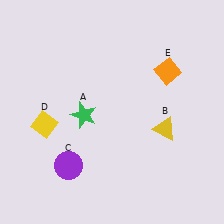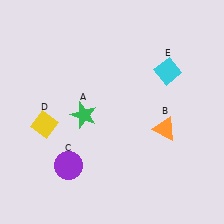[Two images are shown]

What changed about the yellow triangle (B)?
In Image 1, B is yellow. In Image 2, it changed to orange.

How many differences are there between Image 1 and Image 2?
There are 2 differences between the two images.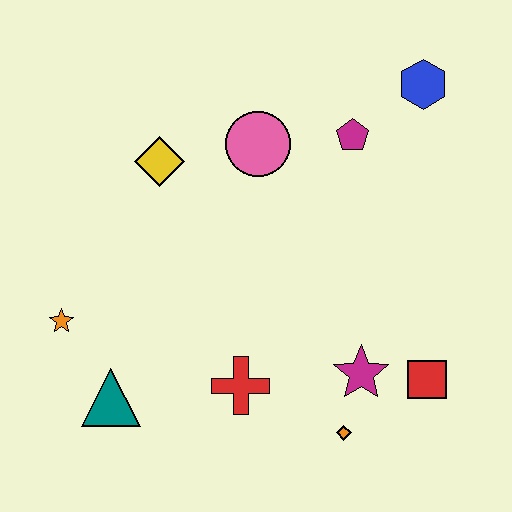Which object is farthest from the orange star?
The blue hexagon is farthest from the orange star.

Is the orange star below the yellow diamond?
Yes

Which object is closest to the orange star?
The teal triangle is closest to the orange star.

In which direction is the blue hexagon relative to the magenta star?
The blue hexagon is above the magenta star.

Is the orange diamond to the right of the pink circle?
Yes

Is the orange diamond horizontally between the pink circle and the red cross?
No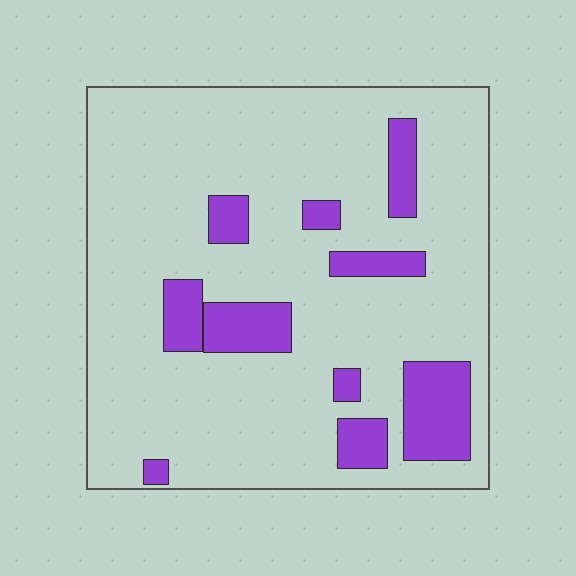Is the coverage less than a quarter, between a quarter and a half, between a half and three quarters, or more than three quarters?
Less than a quarter.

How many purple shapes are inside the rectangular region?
10.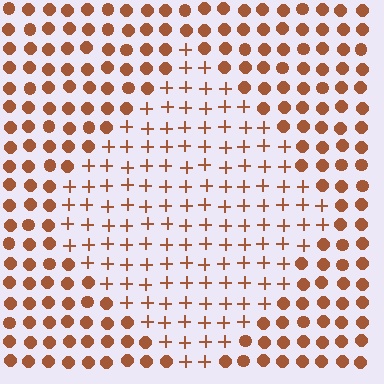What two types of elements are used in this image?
The image uses plus signs inside the diamond region and circles outside it.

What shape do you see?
I see a diamond.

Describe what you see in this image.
The image is filled with small brown elements arranged in a uniform grid. A diamond-shaped region contains plus signs, while the surrounding area contains circles. The boundary is defined purely by the change in element shape.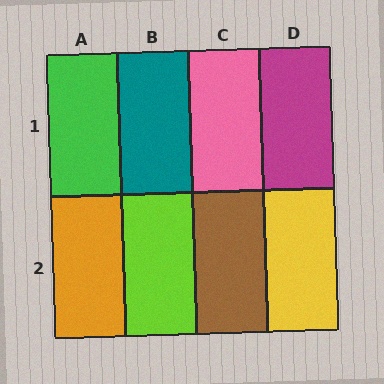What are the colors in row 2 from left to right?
Orange, lime, brown, yellow.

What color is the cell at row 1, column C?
Pink.